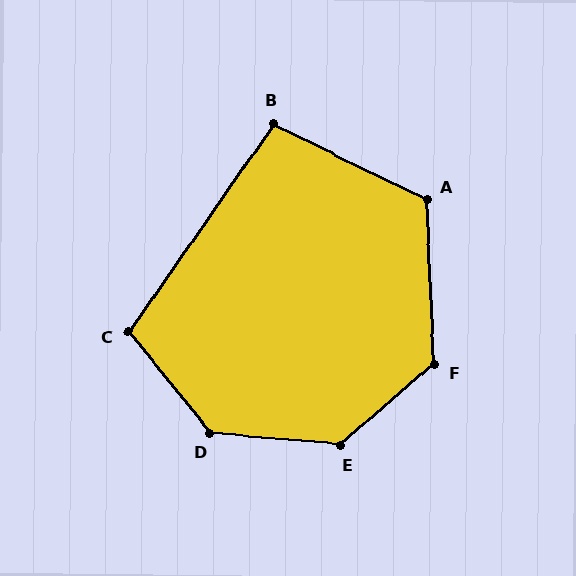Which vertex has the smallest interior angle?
B, at approximately 98 degrees.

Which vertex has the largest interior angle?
E, at approximately 135 degrees.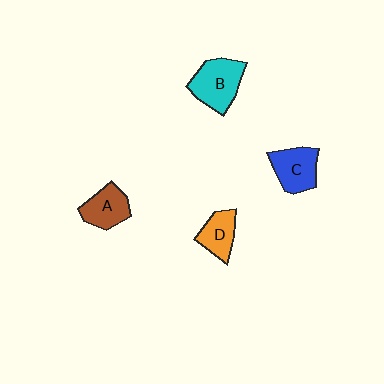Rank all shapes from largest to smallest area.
From largest to smallest: B (cyan), C (blue), A (brown), D (orange).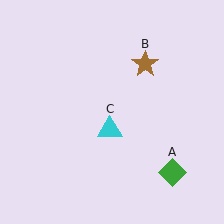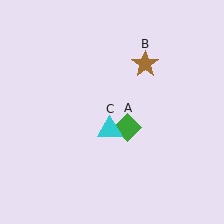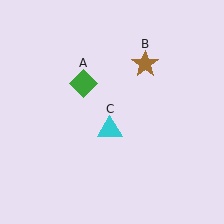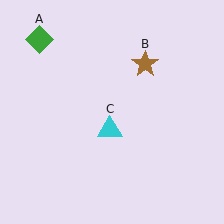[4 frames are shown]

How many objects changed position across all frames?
1 object changed position: green diamond (object A).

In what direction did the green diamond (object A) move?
The green diamond (object A) moved up and to the left.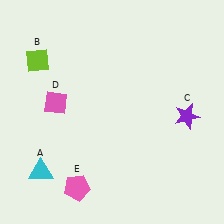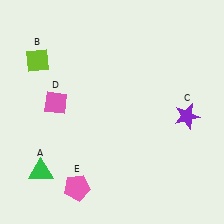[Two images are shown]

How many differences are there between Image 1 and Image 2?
There is 1 difference between the two images.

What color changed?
The triangle (A) changed from cyan in Image 1 to green in Image 2.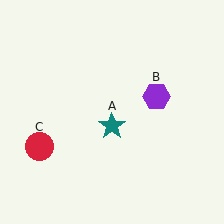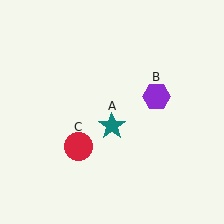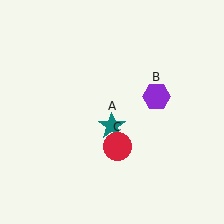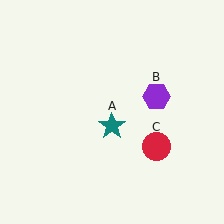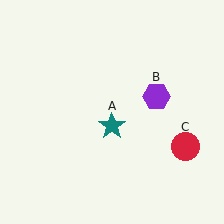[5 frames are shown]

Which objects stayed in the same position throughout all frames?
Teal star (object A) and purple hexagon (object B) remained stationary.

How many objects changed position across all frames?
1 object changed position: red circle (object C).